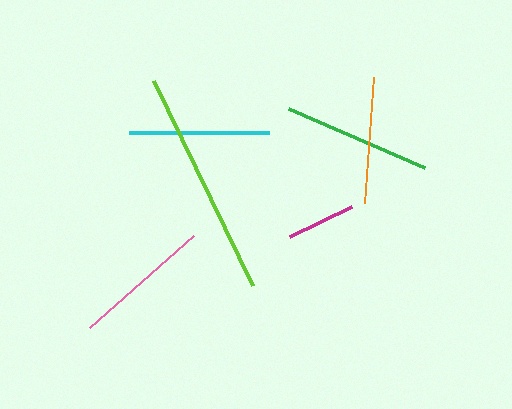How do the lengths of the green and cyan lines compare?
The green and cyan lines are approximately the same length.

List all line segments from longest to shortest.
From longest to shortest: lime, green, cyan, pink, orange, magenta.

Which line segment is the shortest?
The magenta line is the shortest at approximately 69 pixels.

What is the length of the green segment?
The green segment is approximately 149 pixels long.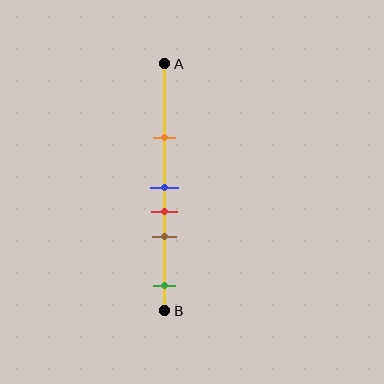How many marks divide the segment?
There are 5 marks dividing the segment.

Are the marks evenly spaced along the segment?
No, the marks are not evenly spaced.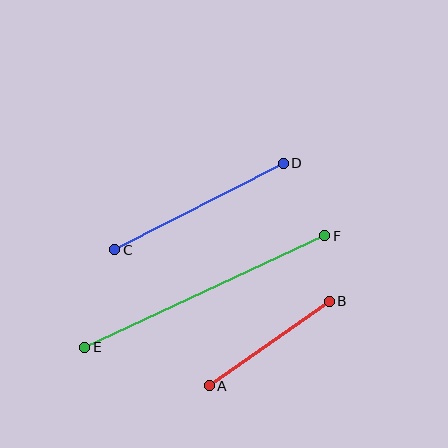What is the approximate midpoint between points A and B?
The midpoint is at approximately (269, 343) pixels.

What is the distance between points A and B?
The distance is approximately 147 pixels.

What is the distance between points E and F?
The distance is approximately 265 pixels.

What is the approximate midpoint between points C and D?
The midpoint is at approximately (199, 206) pixels.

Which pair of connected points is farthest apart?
Points E and F are farthest apart.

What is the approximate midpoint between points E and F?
The midpoint is at approximately (205, 291) pixels.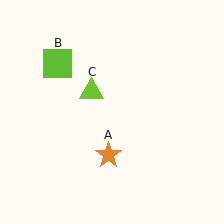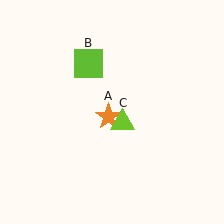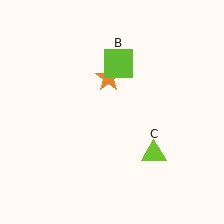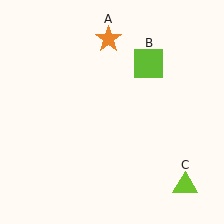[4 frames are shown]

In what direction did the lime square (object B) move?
The lime square (object B) moved right.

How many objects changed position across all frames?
3 objects changed position: orange star (object A), lime square (object B), lime triangle (object C).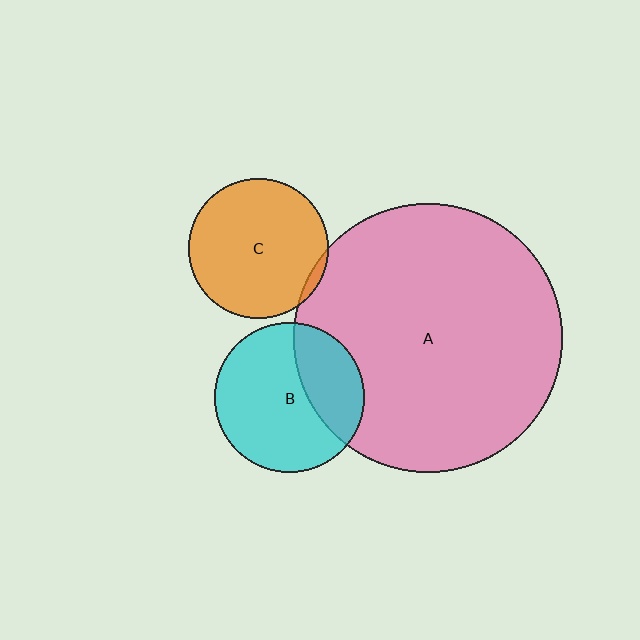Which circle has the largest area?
Circle A (pink).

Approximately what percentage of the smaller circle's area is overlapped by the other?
Approximately 30%.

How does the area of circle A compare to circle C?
Approximately 3.7 times.